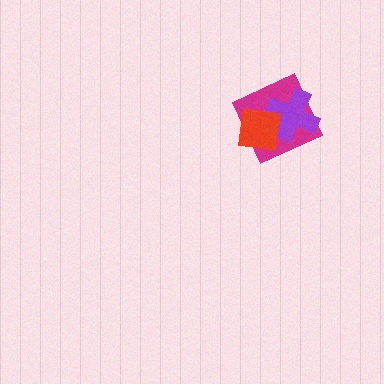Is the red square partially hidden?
No, no other shape covers it.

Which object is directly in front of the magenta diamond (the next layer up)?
The purple cross is directly in front of the magenta diamond.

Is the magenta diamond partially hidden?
Yes, it is partially covered by another shape.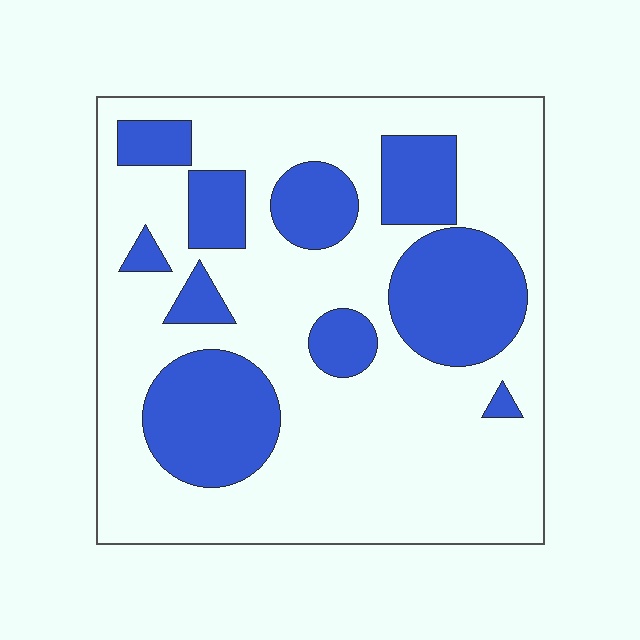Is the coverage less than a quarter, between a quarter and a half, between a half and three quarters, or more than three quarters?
Between a quarter and a half.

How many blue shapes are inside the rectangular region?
10.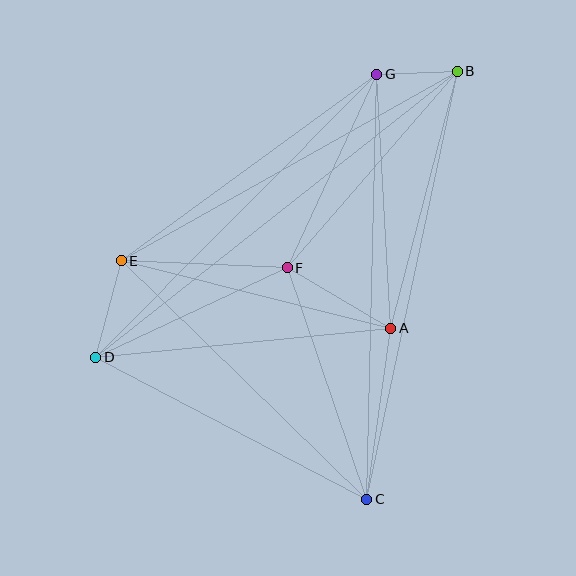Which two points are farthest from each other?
Points B and D are farthest from each other.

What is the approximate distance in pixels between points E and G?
The distance between E and G is approximately 316 pixels.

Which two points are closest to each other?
Points B and G are closest to each other.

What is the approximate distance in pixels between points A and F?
The distance between A and F is approximately 120 pixels.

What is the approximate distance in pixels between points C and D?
The distance between C and D is approximately 306 pixels.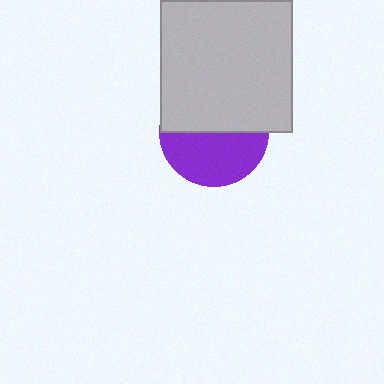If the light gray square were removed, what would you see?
You would see the complete purple circle.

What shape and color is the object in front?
The object in front is a light gray square.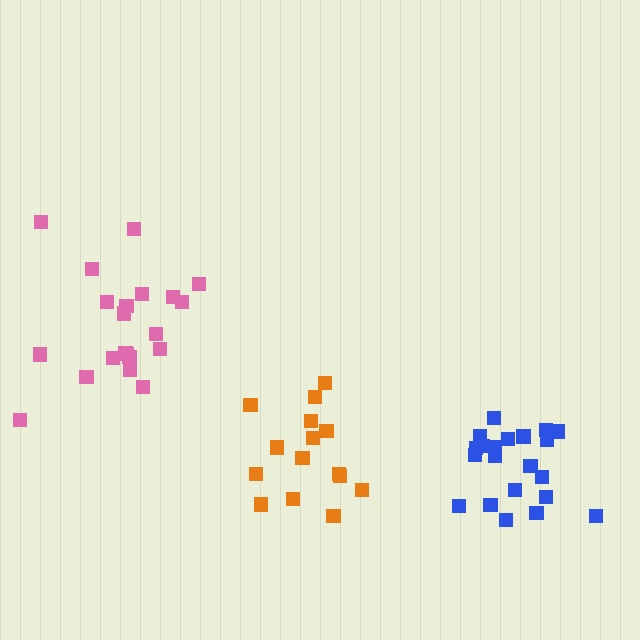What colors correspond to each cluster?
The clusters are colored: pink, orange, blue.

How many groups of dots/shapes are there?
There are 3 groups.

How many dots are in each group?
Group 1: 21 dots, Group 2: 15 dots, Group 3: 21 dots (57 total).